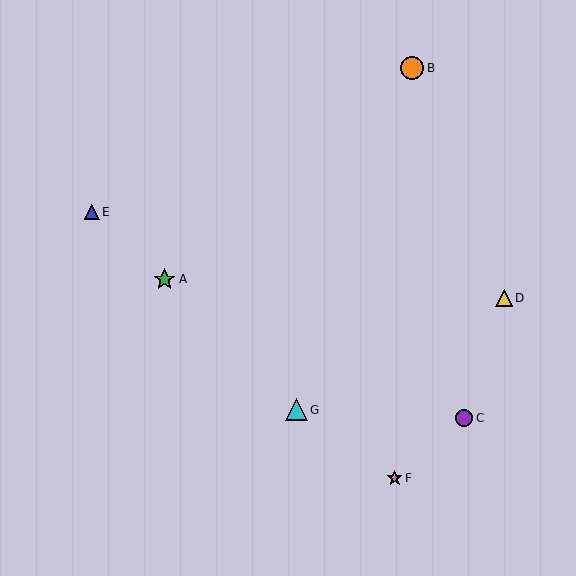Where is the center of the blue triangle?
The center of the blue triangle is at (92, 212).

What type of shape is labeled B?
Shape B is an orange circle.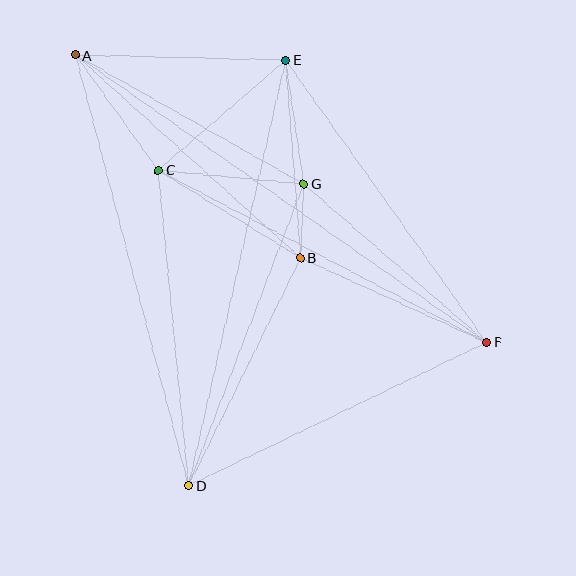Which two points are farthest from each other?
Points A and F are farthest from each other.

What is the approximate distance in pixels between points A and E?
The distance between A and E is approximately 210 pixels.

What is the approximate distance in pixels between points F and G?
The distance between F and G is approximately 242 pixels.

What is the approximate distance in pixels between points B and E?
The distance between B and E is approximately 198 pixels.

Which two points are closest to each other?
Points B and G are closest to each other.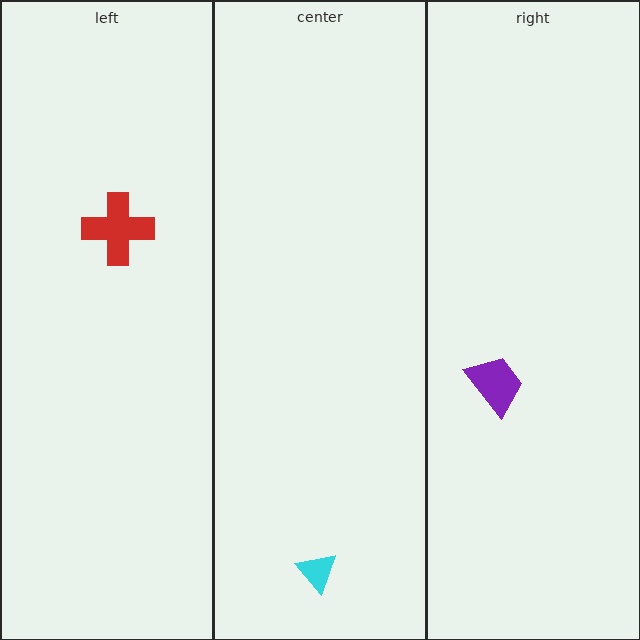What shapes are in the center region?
The cyan triangle.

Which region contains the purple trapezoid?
The right region.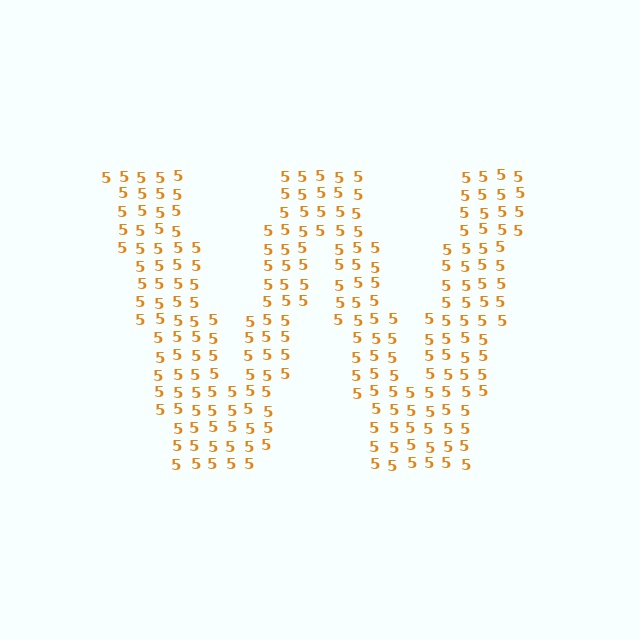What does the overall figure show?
The overall figure shows the letter W.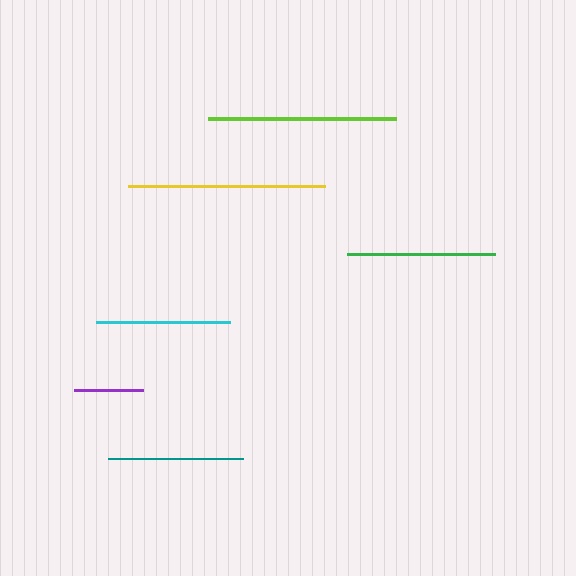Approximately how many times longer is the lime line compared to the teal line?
The lime line is approximately 1.4 times the length of the teal line.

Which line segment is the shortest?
The purple line is the shortest at approximately 69 pixels.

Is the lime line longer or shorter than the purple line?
The lime line is longer than the purple line.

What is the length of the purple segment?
The purple segment is approximately 69 pixels long.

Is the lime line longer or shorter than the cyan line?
The lime line is longer than the cyan line.